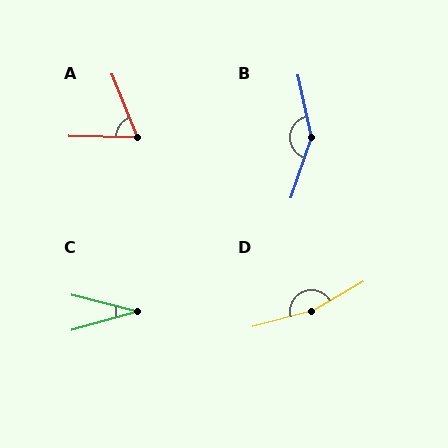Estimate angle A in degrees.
Approximately 67 degrees.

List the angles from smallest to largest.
C (30°), A (67°), B (149°), D (164°).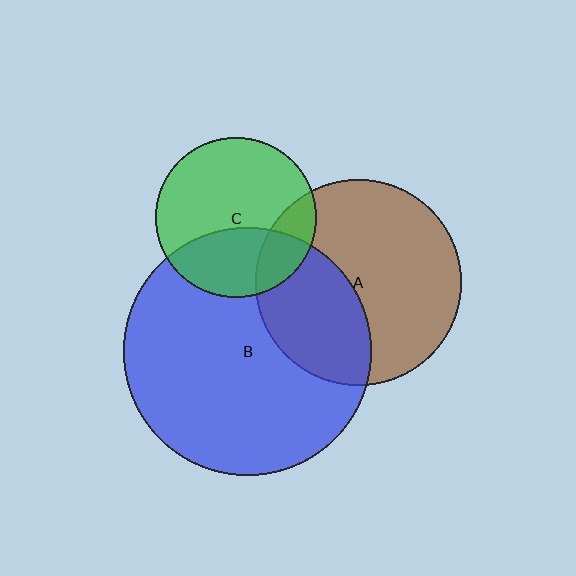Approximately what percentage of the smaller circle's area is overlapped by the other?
Approximately 35%.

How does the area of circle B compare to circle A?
Approximately 1.4 times.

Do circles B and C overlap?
Yes.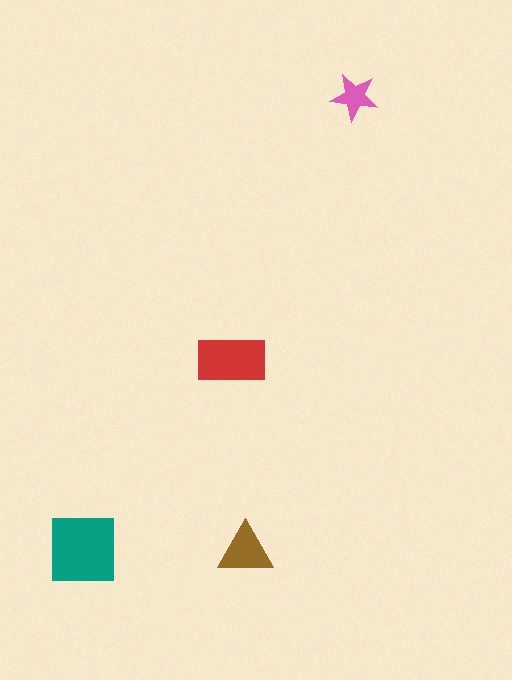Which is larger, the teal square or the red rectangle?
The teal square.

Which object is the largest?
The teal square.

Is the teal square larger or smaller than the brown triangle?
Larger.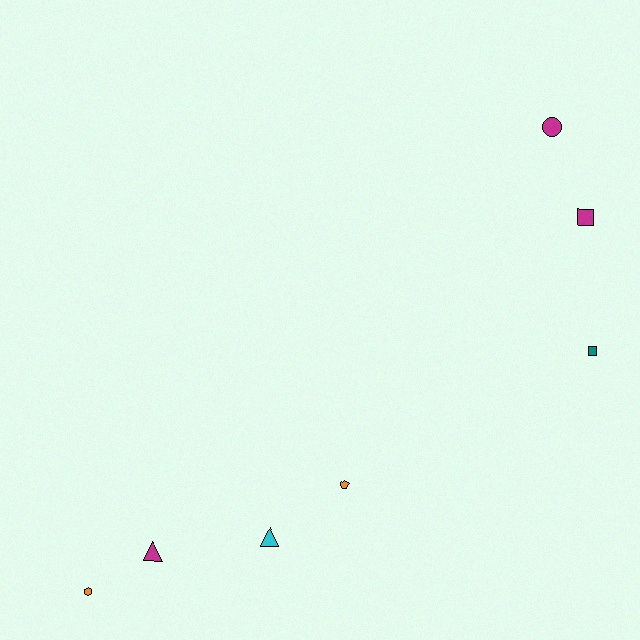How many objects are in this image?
There are 7 objects.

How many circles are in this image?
There is 1 circle.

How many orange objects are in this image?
There are 2 orange objects.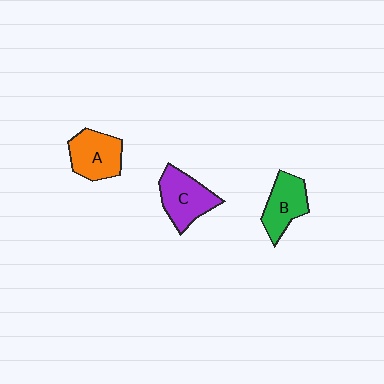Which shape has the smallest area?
Shape B (green).